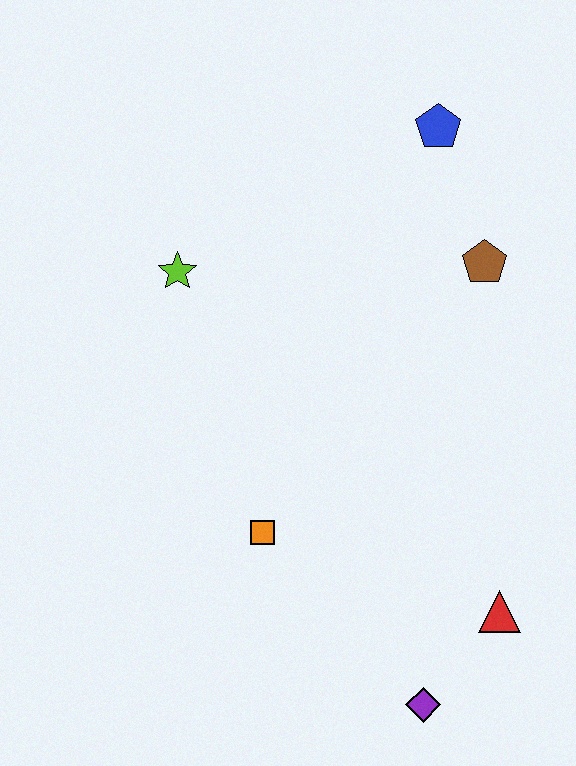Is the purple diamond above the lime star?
No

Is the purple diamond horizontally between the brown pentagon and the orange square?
Yes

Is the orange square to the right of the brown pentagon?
No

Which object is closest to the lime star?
The orange square is closest to the lime star.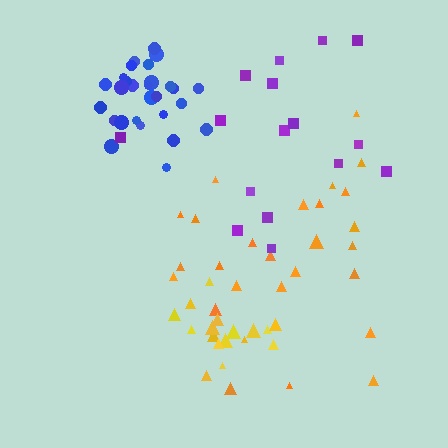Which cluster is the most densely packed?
Blue.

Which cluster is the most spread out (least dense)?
Purple.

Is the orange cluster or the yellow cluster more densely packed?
Yellow.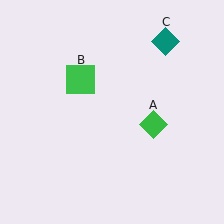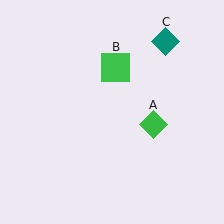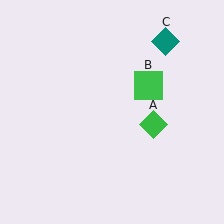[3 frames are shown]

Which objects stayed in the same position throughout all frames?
Green diamond (object A) and teal diamond (object C) remained stationary.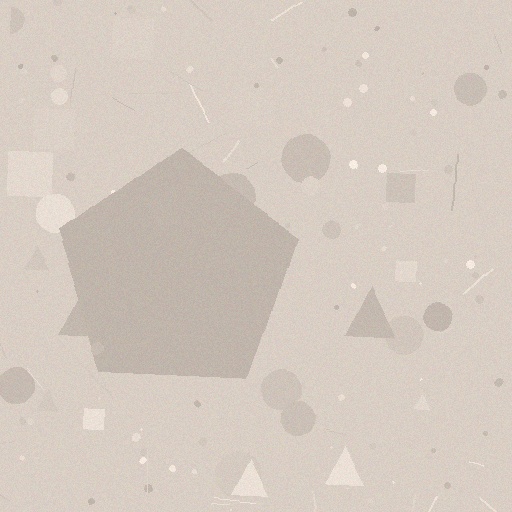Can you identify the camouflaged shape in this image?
The camouflaged shape is a pentagon.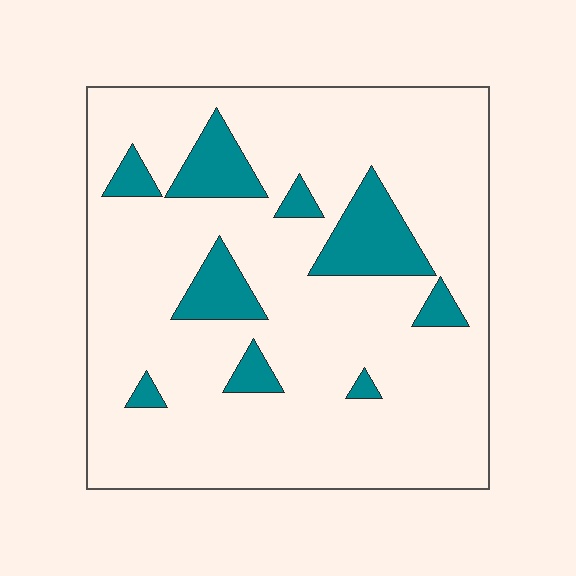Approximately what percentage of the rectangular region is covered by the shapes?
Approximately 15%.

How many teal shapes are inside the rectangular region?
9.